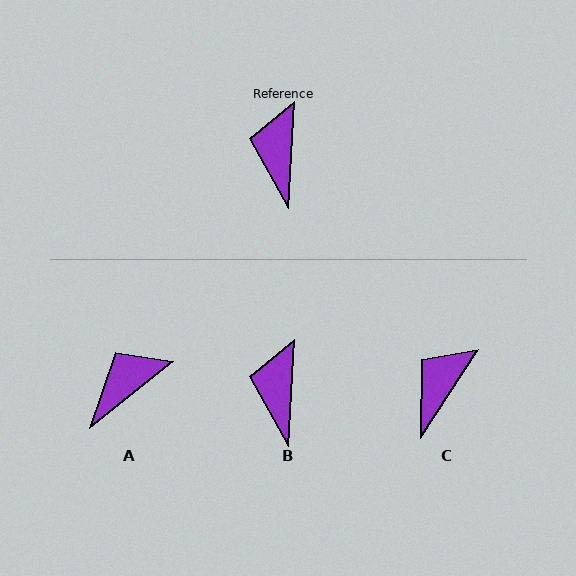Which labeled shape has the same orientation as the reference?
B.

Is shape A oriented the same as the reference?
No, it is off by about 48 degrees.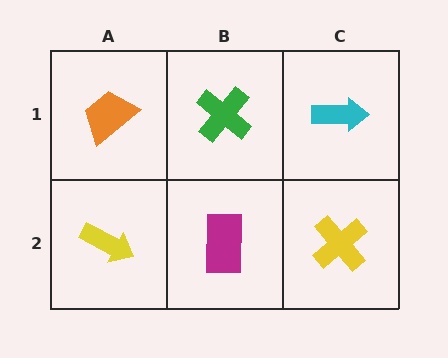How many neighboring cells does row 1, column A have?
2.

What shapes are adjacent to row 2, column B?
A green cross (row 1, column B), a yellow arrow (row 2, column A), a yellow cross (row 2, column C).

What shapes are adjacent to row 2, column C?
A cyan arrow (row 1, column C), a magenta rectangle (row 2, column B).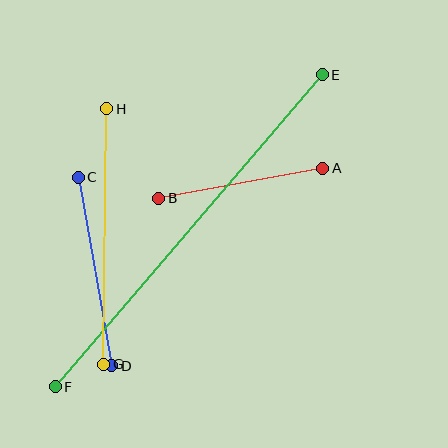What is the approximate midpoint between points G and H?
The midpoint is at approximately (105, 236) pixels.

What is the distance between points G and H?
The distance is approximately 255 pixels.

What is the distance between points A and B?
The distance is approximately 166 pixels.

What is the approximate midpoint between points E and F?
The midpoint is at approximately (189, 231) pixels.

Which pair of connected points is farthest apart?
Points E and F are farthest apart.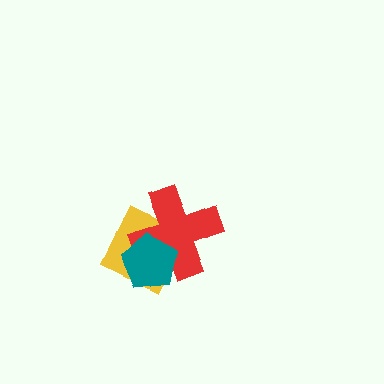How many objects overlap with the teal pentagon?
2 objects overlap with the teal pentagon.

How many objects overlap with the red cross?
2 objects overlap with the red cross.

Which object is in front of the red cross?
The teal pentagon is in front of the red cross.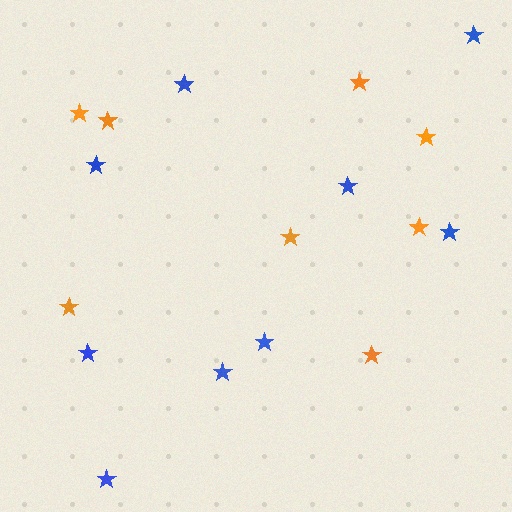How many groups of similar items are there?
There are 2 groups: one group of blue stars (9) and one group of orange stars (8).